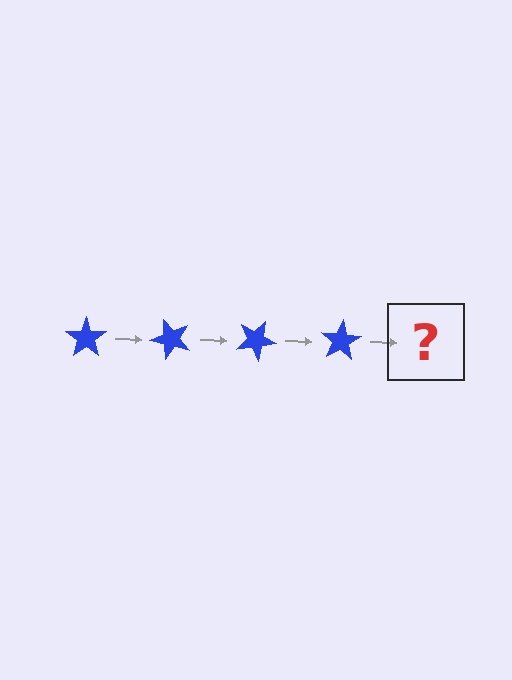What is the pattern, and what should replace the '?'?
The pattern is that the star rotates 50 degrees each step. The '?' should be a blue star rotated 200 degrees.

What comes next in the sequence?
The next element should be a blue star rotated 200 degrees.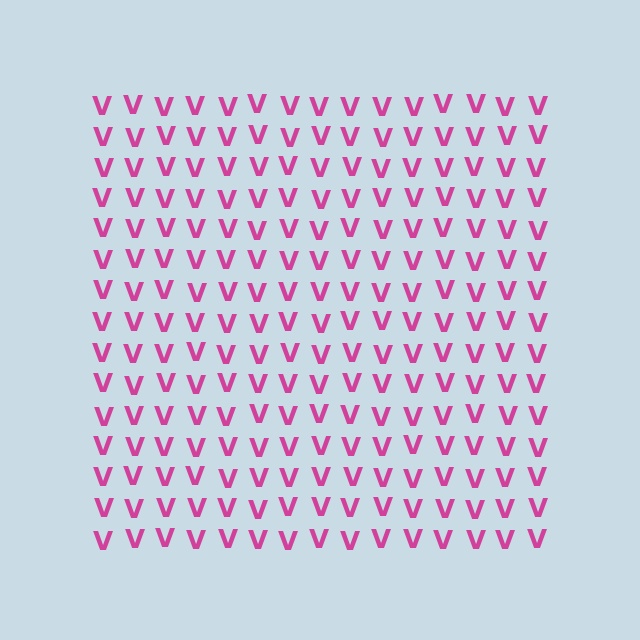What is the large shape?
The large shape is a square.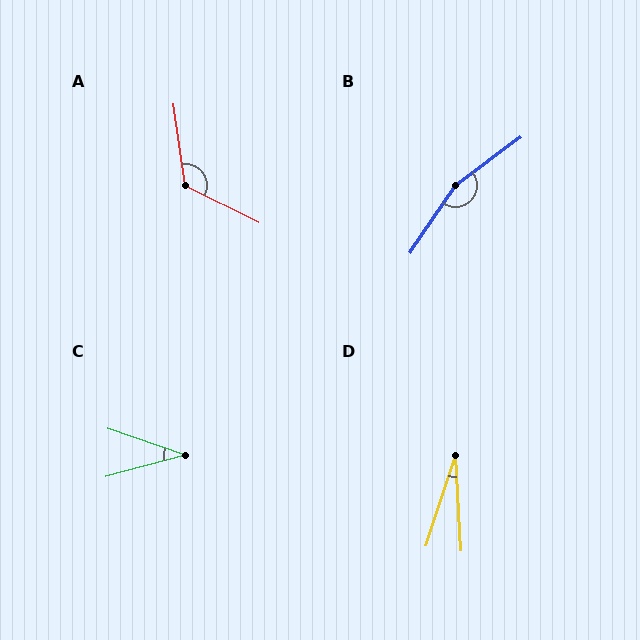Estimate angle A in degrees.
Approximately 124 degrees.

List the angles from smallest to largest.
D (21°), C (34°), A (124°), B (160°).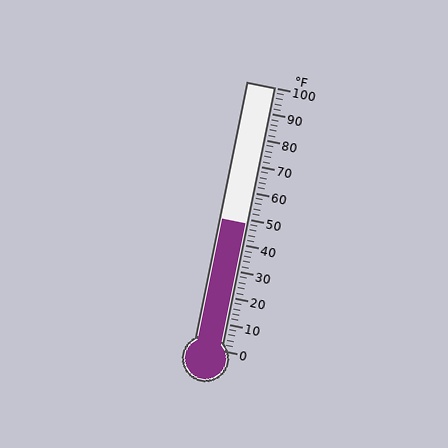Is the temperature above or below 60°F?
The temperature is below 60°F.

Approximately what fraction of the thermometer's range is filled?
The thermometer is filled to approximately 50% of its range.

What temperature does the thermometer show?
The thermometer shows approximately 48°F.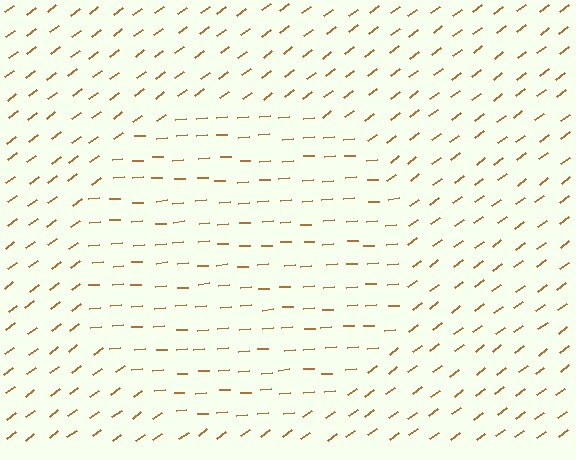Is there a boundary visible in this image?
Yes, there is a texture boundary formed by a change in line orientation.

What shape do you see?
I see a circle.